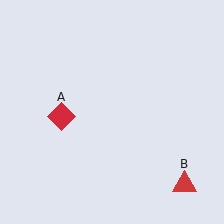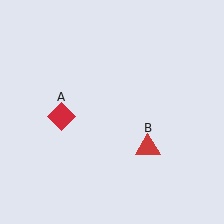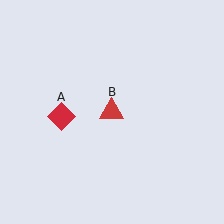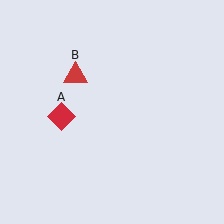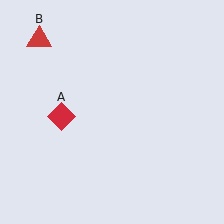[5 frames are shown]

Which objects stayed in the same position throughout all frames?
Red diamond (object A) remained stationary.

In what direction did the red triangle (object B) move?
The red triangle (object B) moved up and to the left.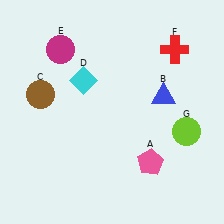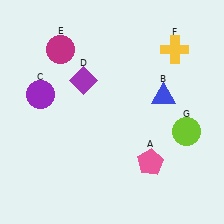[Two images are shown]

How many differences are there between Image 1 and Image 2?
There are 3 differences between the two images.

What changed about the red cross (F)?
In Image 1, F is red. In Image 2, it changed to yellow.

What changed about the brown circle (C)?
In Image 1, C is brown. In Image 2, it changed to purple.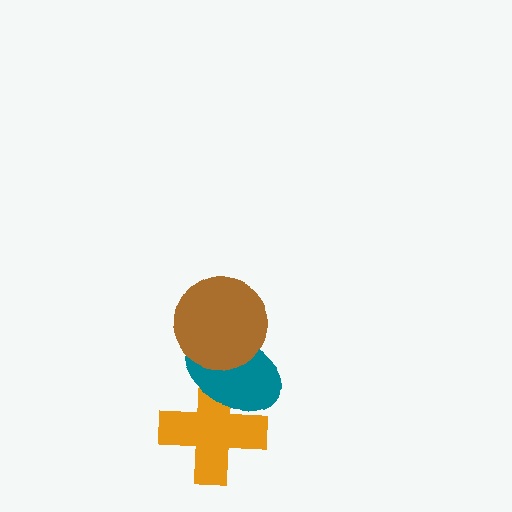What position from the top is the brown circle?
The brown circle is 1st from the top.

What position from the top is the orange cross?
The orange cross is 3rd from the top.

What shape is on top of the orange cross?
The teal ellipse is on top of the orange cross.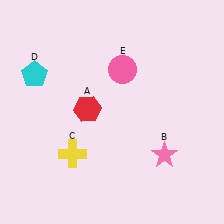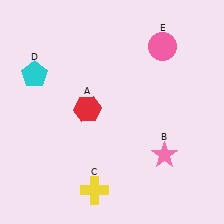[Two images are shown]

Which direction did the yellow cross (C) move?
The yellow cross (C) moved down.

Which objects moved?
The objects that moved are: the yellow cross (C), the pink circle (E).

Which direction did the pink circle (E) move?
The pink circle (E) moved right.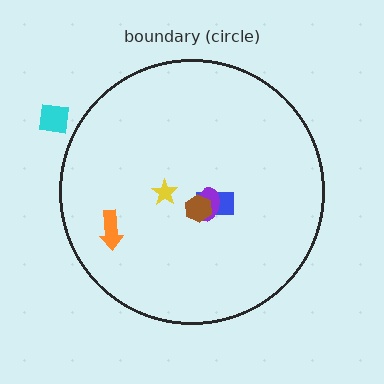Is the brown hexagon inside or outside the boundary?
Inside.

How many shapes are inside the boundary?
5 inside, 1 outside.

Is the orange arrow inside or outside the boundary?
Inside.